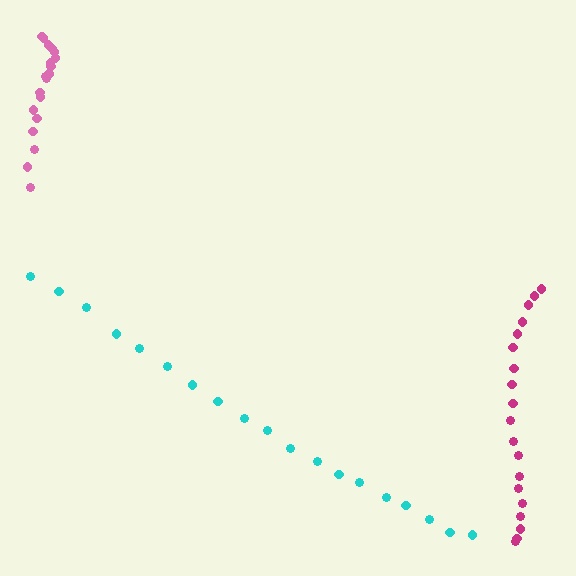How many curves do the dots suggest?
There are 3 distinct paths.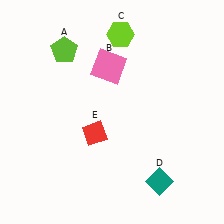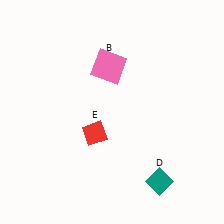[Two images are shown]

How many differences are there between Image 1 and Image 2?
There are 2 differences between the two images.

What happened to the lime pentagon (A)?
The lime pentagon (A) was removed in Image 2. It was in the top-left area of Image 1.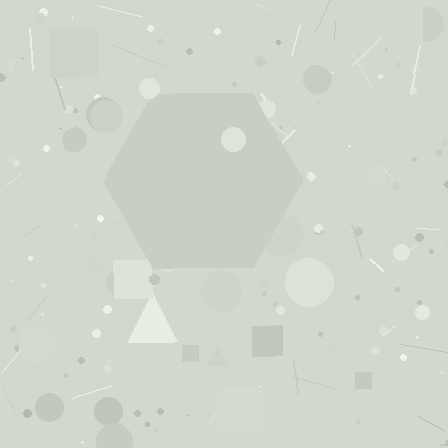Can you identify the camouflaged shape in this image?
The camouflaged shape is a hexagon.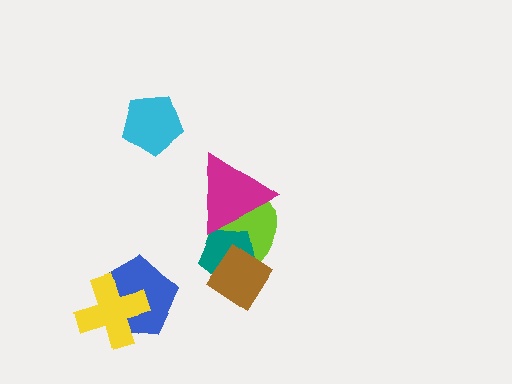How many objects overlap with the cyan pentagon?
0 objects overlap with the cyan pentagon.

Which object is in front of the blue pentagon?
The yellow cross is in front of the blue pentagon.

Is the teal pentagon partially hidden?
Yes, it is partially covered by another shape.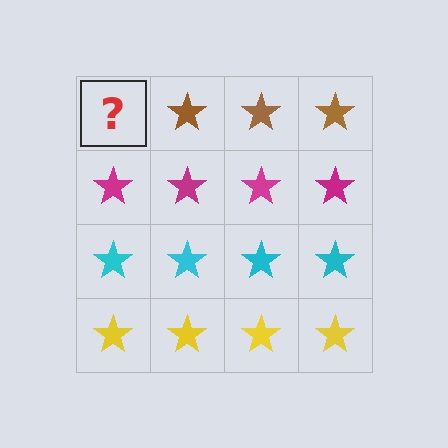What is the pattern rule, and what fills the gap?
The rule is that each row has a consistent color. The gap should be filled with a brown star.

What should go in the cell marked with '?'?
The missing cell should contain a brown star.